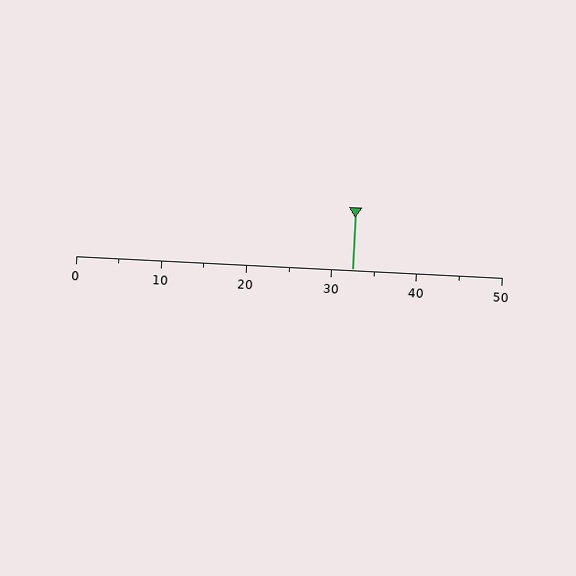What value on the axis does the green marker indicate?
The marker indicates approximately 32.5.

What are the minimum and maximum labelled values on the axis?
The axis runs from 0 to 50.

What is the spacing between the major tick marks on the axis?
The major ticks are spaced 10 apart.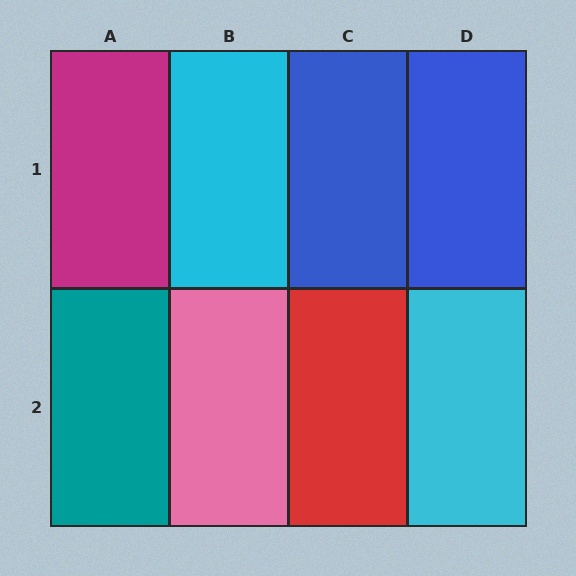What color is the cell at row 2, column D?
Cyan.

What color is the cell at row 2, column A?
Teal.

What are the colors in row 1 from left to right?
Magenta, cyan, blue, blue.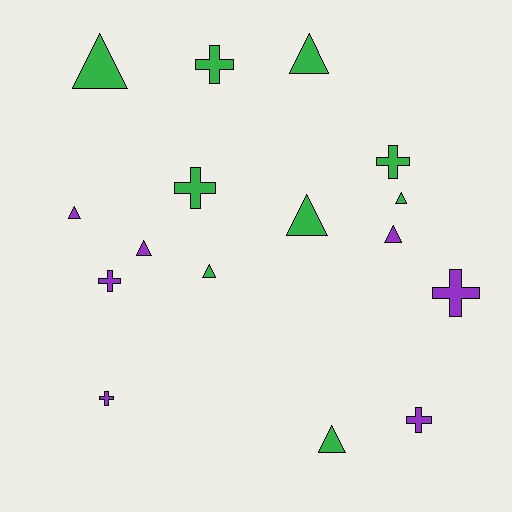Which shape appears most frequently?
Triangle, with 9 objects.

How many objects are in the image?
There are 16 objects.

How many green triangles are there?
There are 6 green triangles.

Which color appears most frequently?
Green, with 9 objects.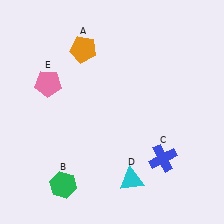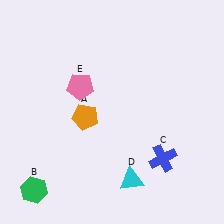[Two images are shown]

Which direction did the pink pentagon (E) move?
The pink pentagon (E) moved right.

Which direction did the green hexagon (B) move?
The green hexagon (B) moved left.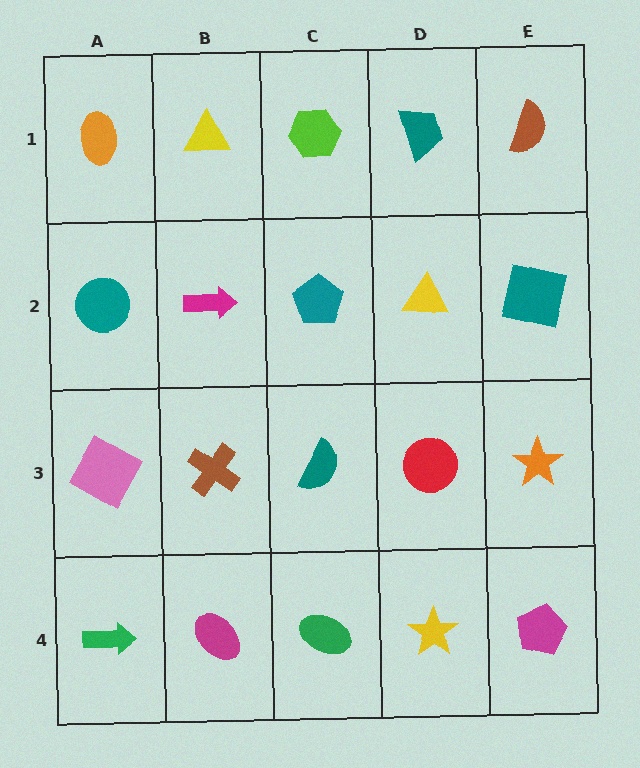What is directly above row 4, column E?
An orange star.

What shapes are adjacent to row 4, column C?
A teal semicircle (row 3, column C), a magenta ellipse (row 4, column B), a yellow star (row 4, column D).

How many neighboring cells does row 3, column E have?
3.